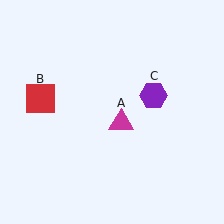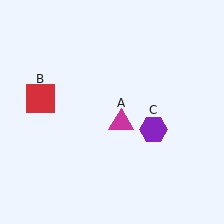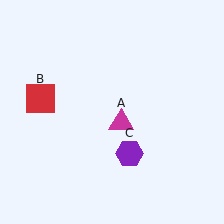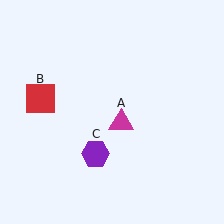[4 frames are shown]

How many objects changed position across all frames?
1 object changed position: purple hexagon (object C).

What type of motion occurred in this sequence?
The purple hexagon (object C) rotated clockwise around the center of the scene.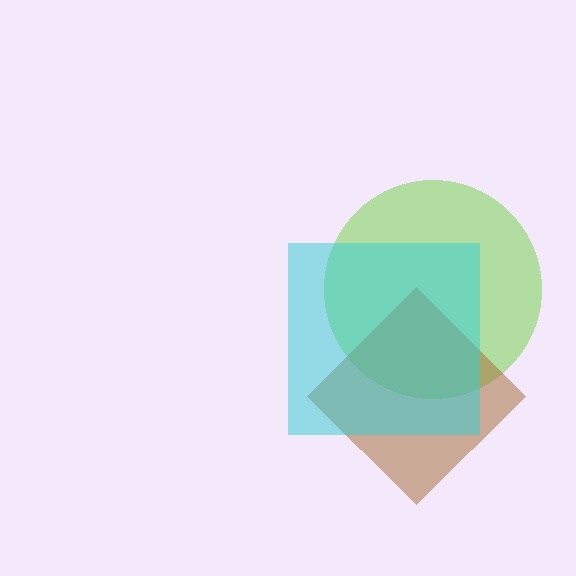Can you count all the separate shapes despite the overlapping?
Yes, there are 3 separate shapes.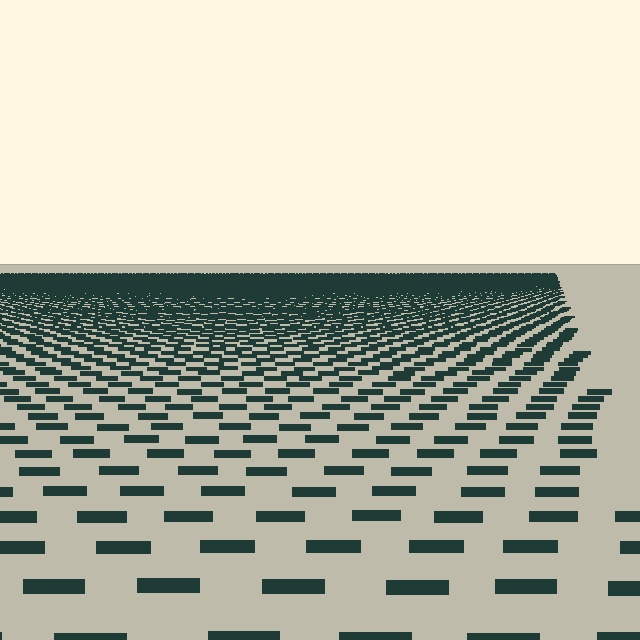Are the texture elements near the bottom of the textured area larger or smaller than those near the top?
Larger. Near the bottom, elements are closer to the viewer and appear at a bigger on-screen size.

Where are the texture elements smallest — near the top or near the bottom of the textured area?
Near the top.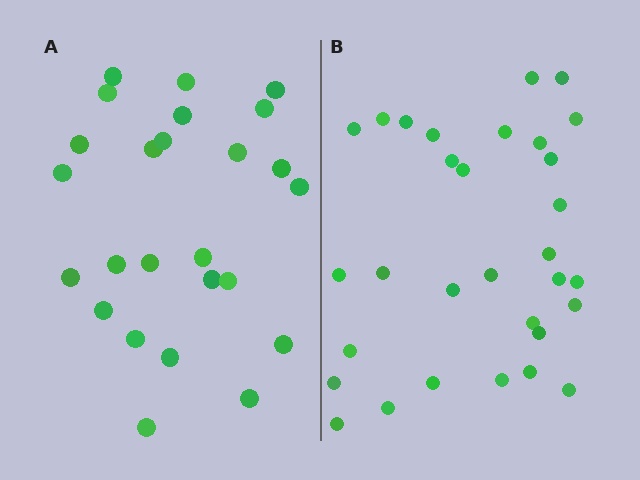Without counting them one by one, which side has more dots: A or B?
Region B (the right region) has more dots.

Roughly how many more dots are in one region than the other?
Region B has about 6 more dots than region A.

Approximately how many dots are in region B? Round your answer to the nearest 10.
About 30 dots. (The exact count is 31, which rounds to 30.)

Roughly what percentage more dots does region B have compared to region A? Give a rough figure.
About 25% more.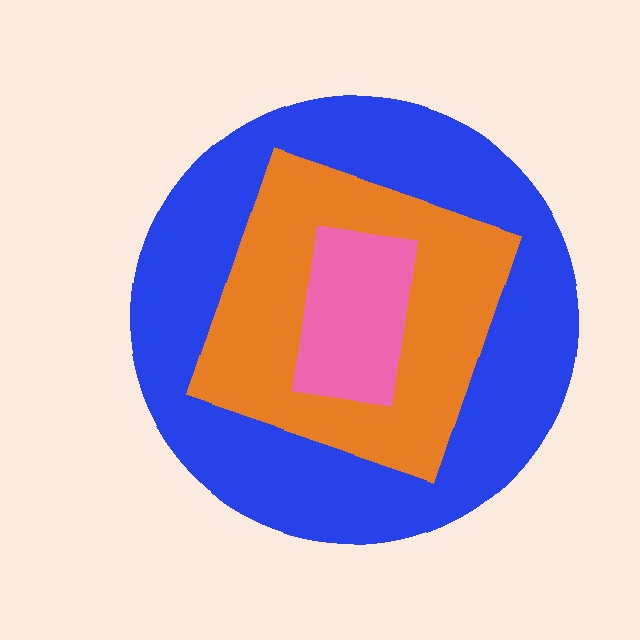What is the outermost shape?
The blue circle.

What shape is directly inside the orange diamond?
The pink rectangle.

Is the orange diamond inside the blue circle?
Yes.